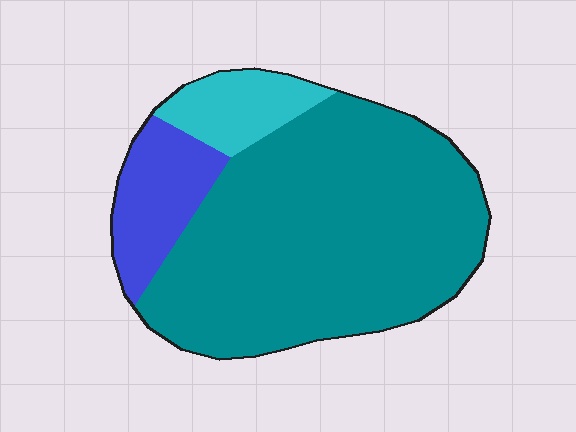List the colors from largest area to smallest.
From largest to smallest: teal, blue, cyan.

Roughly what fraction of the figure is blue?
Blue covers about 15% of the figure.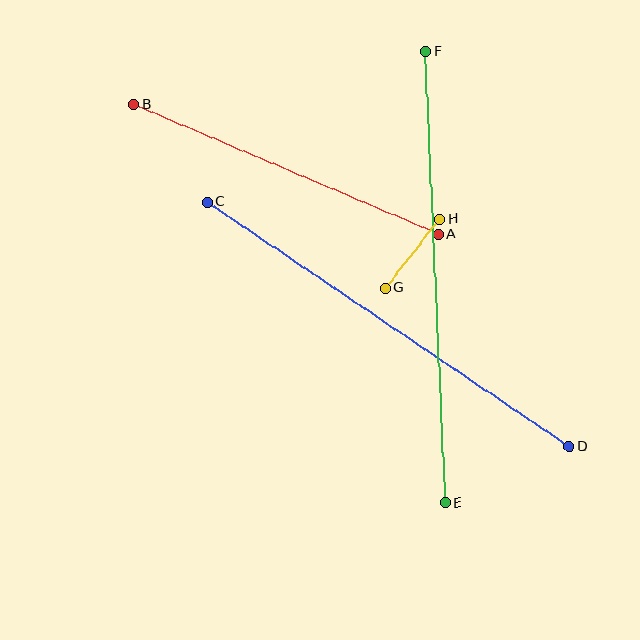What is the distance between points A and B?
The distance is approximately 332 pixels.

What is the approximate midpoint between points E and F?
The midpoint is at approximately (435, 277) pixels.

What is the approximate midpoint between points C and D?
The midpoint is at approximately (388, 324) pixels.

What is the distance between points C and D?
The distance is approximately 437 pixels.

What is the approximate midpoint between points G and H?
The midpoint is at approximately (412, 254) pixels.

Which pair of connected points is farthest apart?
Points E and F are farthest apart.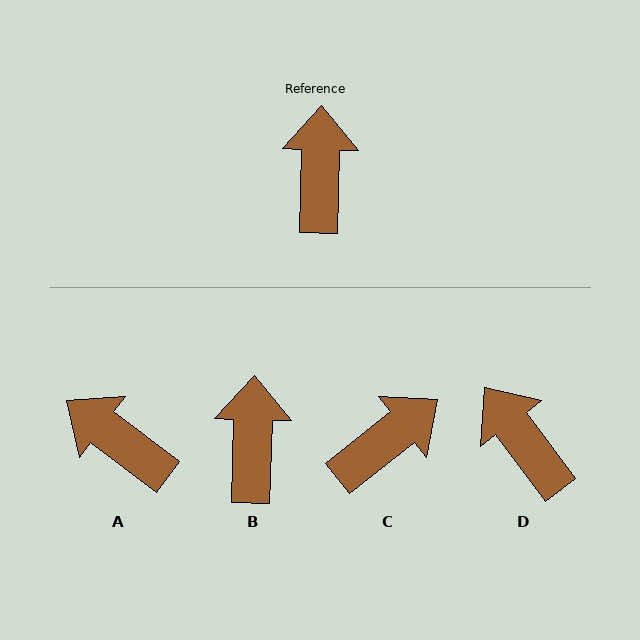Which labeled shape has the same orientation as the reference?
B.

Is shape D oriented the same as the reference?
No, it is off by about 38 degrees.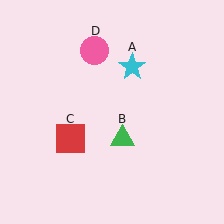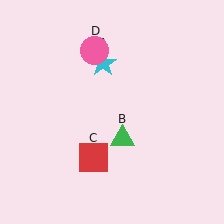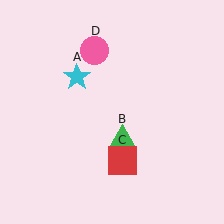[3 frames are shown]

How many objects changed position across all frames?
2 objects changed position: cyan star (object A), red square (object C).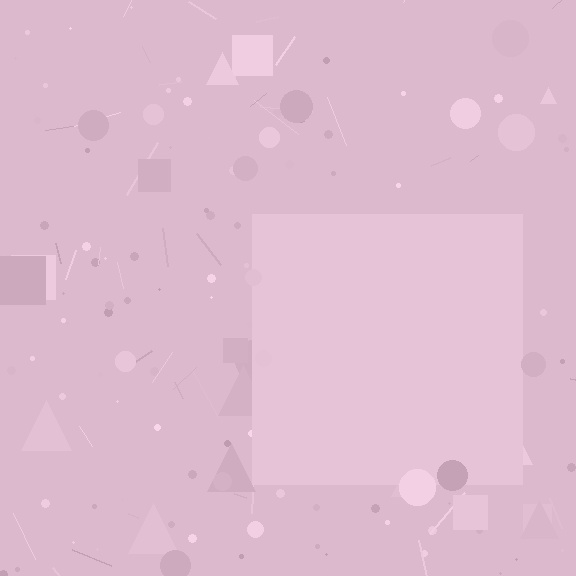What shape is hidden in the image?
A square is hidden in the image.